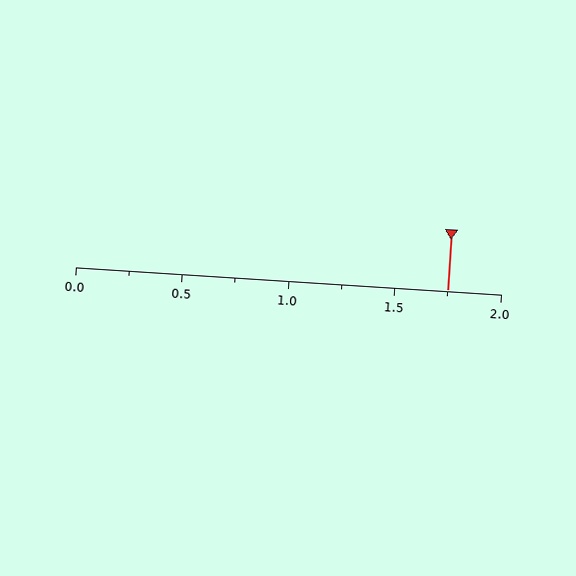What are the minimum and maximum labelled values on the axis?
The axis runs from 0.0 to 2.0.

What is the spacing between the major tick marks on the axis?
The major ticks are spaced 0.5 apart.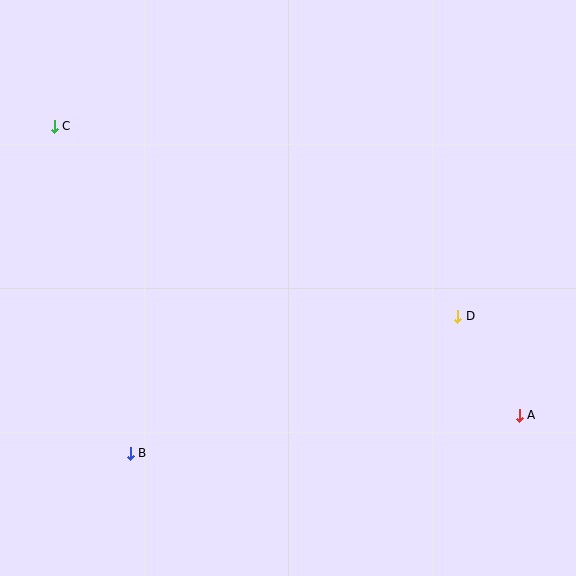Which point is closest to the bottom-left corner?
Point B is closest to the bottom-left corner.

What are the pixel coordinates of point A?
Point A is at (519, 415).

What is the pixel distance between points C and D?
The distance between C and D is 446 pixels.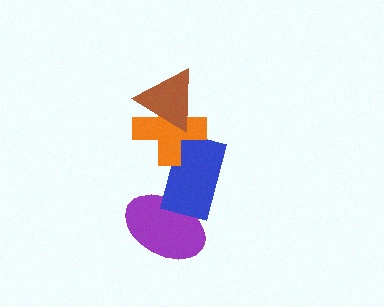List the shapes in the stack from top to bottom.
From top to bottom: the brown triangle, the orange cross, the blue rectangle, the purple ellipse.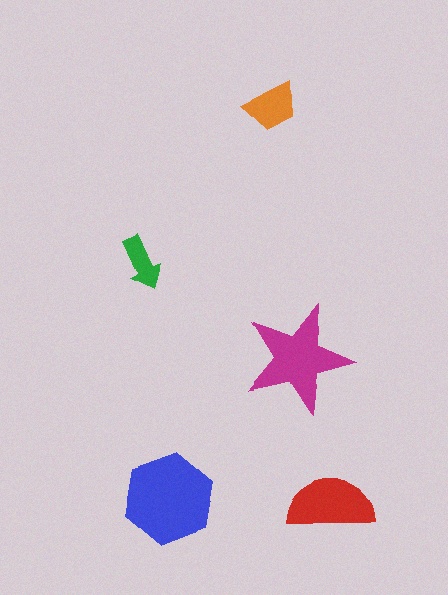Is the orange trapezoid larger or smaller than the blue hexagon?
Smaller.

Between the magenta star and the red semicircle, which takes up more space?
The magenta star.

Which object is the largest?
The blue hexagon.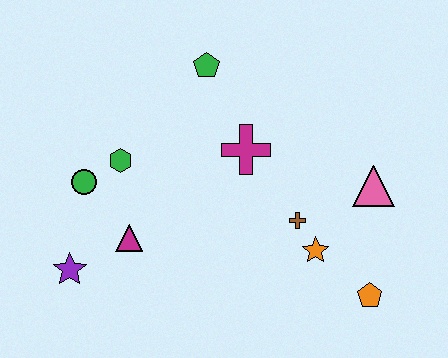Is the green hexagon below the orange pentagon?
No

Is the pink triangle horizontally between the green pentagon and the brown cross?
No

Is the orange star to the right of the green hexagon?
Yes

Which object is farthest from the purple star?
The pink triangle is farthest from the purple star.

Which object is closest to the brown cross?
The orange star is closest to the brown cross.